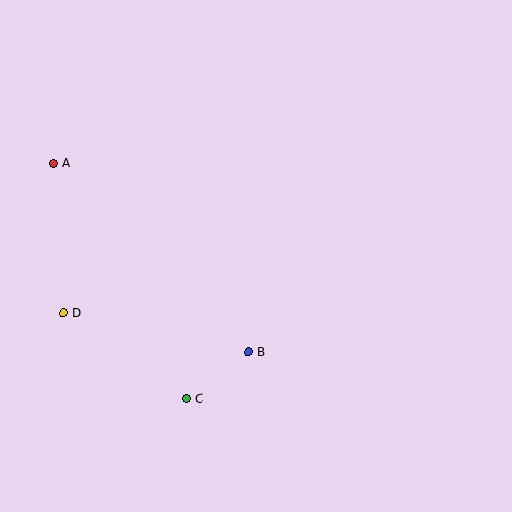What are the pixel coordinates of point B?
Point B is at (249, 352).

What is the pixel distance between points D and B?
The distance between D and B is 189 pixels.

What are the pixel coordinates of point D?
Point D is at (63, 313).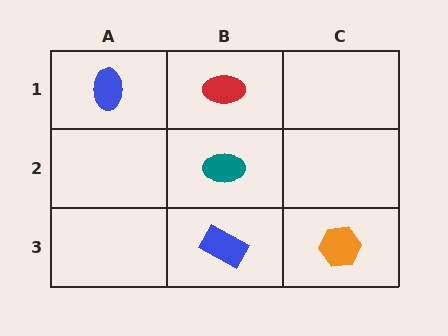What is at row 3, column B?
A blue rectangle.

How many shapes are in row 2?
1 shape.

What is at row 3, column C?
An orange hexagon.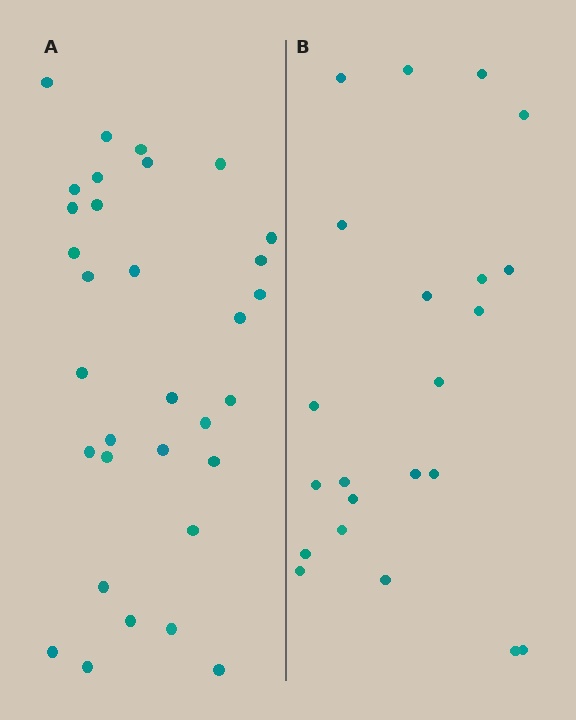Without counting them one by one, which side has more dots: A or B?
Region A (the left region) has more dots.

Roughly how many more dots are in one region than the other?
Region A has roughly 10 or so more dots than region B.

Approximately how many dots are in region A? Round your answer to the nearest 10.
About 30 dots. (The exact count is 32, which rounds to 30.)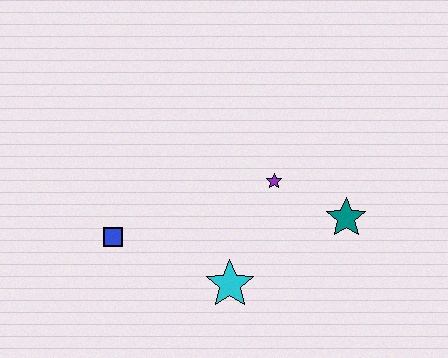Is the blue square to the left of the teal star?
Yes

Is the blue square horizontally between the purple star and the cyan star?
No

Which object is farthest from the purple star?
The blue square is farthest from the purple star.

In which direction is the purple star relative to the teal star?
The purple star is to the left of the teal star.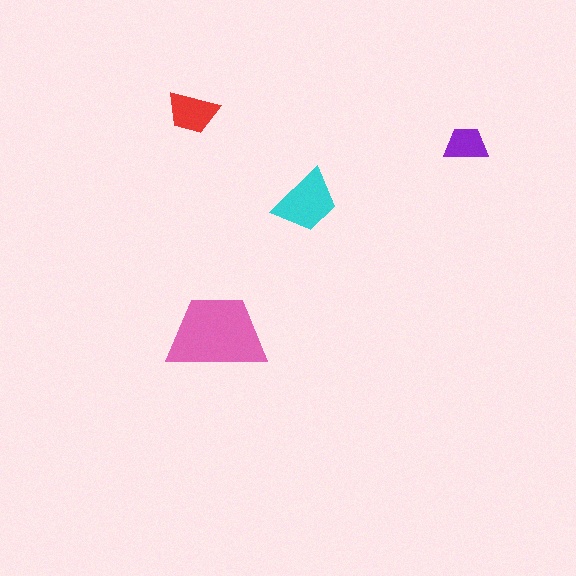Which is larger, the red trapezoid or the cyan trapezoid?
The cyan one.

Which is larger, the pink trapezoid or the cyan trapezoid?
The pink one.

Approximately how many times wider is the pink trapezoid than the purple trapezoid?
About 2 times wider.